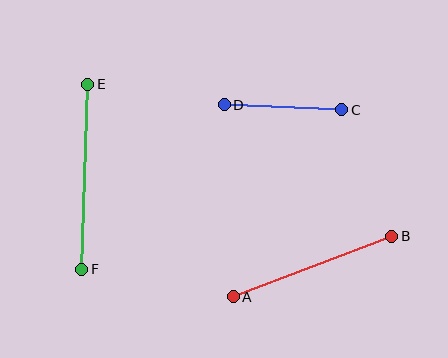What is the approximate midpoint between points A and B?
The midpoint is at approximately (313, 266) pixels.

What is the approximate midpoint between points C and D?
The midpoint is at approximately (283, 107) pixels.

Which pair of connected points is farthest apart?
Points E and F are farthest apart.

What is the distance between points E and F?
The distance is approximately 185 pixels.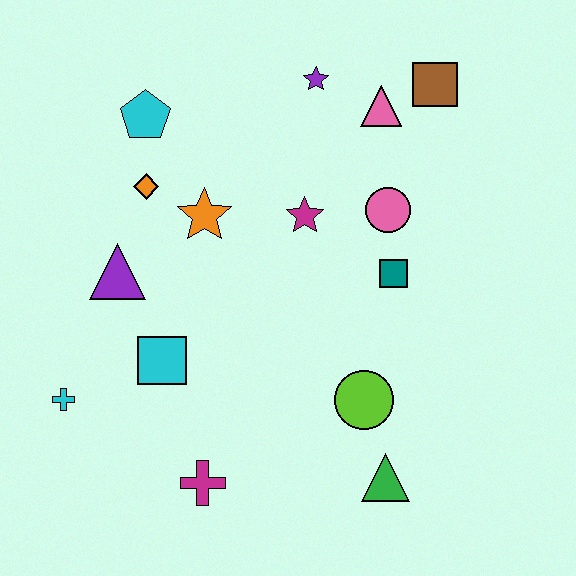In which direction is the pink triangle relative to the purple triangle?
The pink triangle is to the right of the purple triangle.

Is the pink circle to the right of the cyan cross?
Yes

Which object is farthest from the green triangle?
The cyan pentagon is farthest from the green triangle.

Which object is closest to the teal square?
The pink circle is closest to the teal square.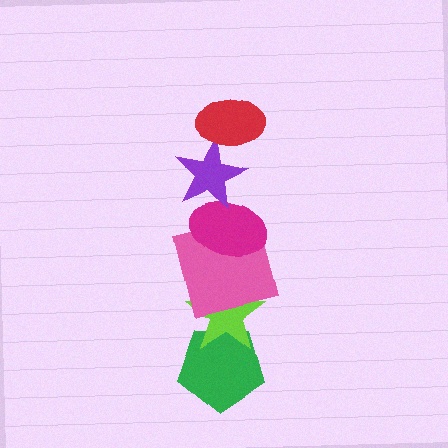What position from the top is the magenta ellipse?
The magenta ellipse is 3rd from the top.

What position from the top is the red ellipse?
The red ellipse is 1st from the top.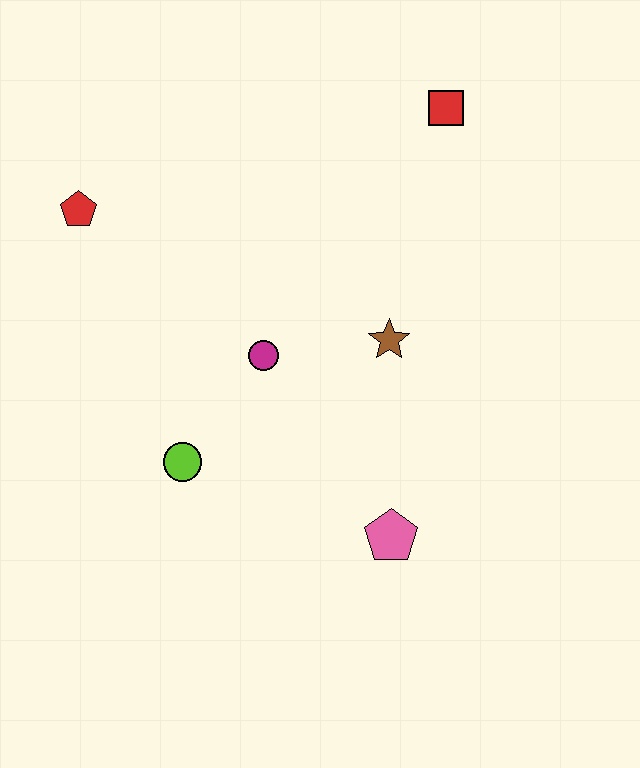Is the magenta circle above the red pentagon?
No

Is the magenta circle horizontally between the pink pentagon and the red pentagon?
Yes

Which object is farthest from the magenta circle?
The red square is farthest from the magenta circle.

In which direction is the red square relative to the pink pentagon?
The red square is above the pink pentagon.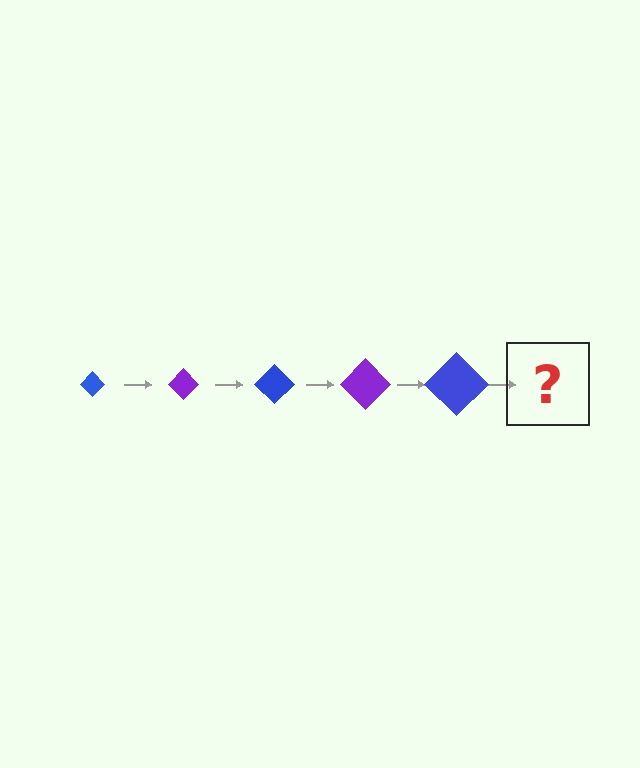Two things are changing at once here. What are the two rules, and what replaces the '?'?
The two rules are that the diamond grows larger each step and the color cycles through blue and purple. The '?' should be a purple diamond, larger than the previous one.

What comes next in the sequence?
The next element should be a purple diamond, larger than the previous one.